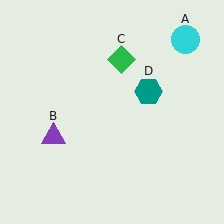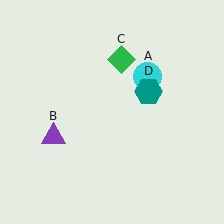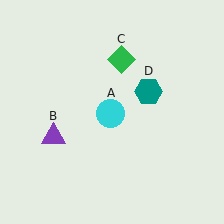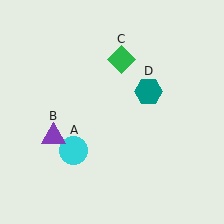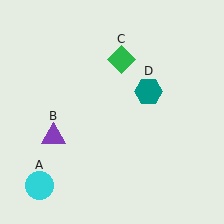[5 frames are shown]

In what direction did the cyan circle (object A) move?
The cyan circle (object A) moved down and to the left.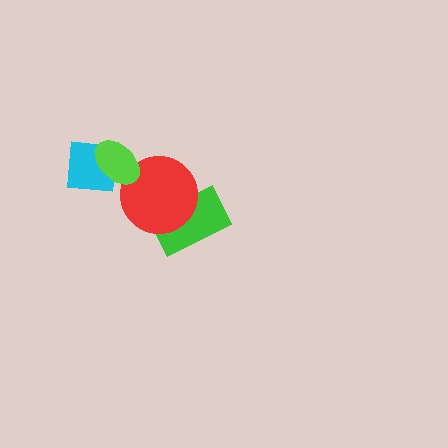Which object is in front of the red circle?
The lime ellipse is in front of the red circle.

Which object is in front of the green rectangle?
The red circle is in front of the green rectangle.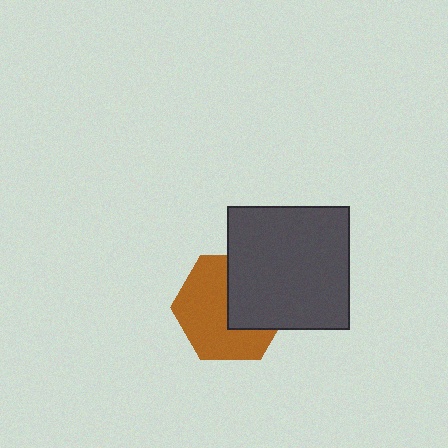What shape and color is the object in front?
The object in front is a dark gray square.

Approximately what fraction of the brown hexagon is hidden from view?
Roughly 40% of the brown hexagon is hidden behind the dark gray square.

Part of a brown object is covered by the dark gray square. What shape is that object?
It is a hexagon.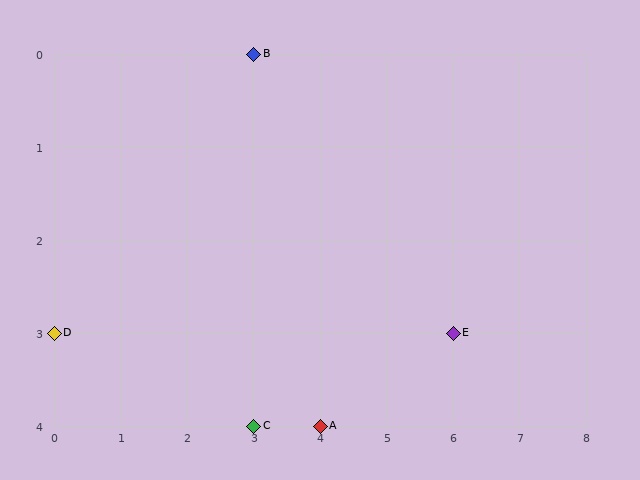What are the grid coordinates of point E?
Point E is at grid coordinates (6, 3).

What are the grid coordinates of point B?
Point B is at grid coordinates (3, 0).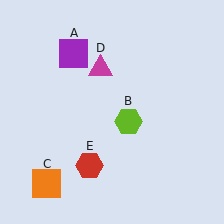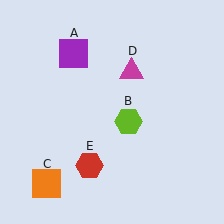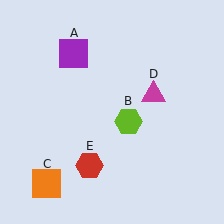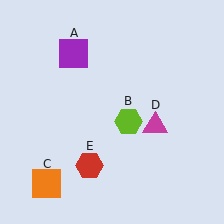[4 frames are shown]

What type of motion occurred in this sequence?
The magenta triangle (object D) rotated clockwise around the center of the scene.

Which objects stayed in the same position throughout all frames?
Purple square (object A) and lime hexagon (object B) and orange square (object C) and red hexagon (object E) remained stationary.